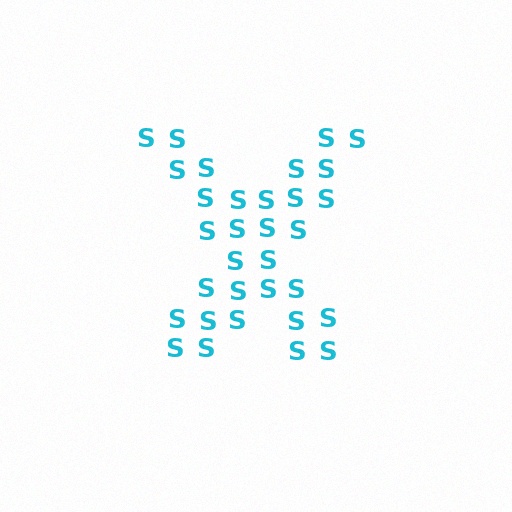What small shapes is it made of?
It is made of small letter S's.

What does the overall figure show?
The overall figure shows the letter X.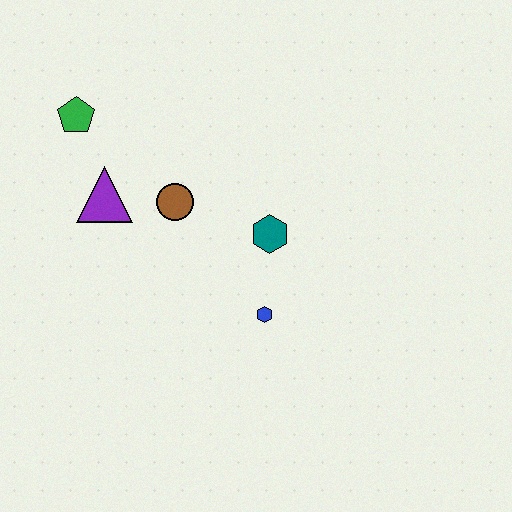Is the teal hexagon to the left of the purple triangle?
No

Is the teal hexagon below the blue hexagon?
No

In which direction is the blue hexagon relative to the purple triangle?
The blue hexagon is to the right of the purple triangle.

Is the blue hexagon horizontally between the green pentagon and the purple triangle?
No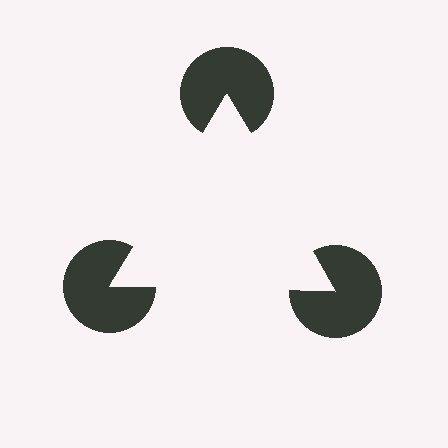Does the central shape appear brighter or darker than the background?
It typically appears slightly brighter than the background, even though no actual brightness change is drawn.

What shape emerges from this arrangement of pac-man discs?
An illusory triangle — its edges are inferred from the aligned wedge cuts in the pac-man discs, not physically drawn.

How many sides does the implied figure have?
3 sides.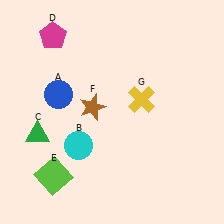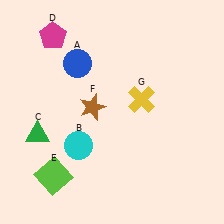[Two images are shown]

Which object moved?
The blue circle (A) moved up.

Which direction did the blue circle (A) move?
The blue circle (A) moved up.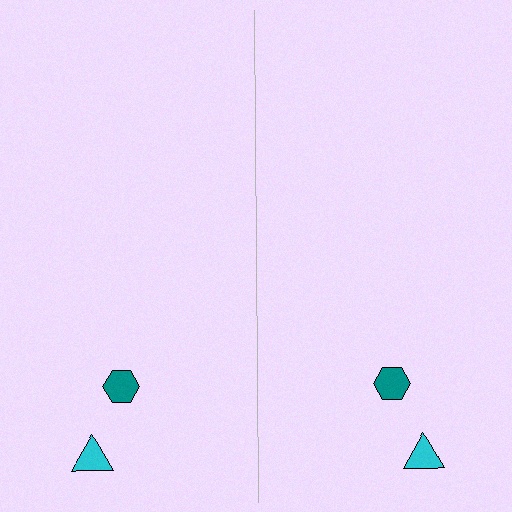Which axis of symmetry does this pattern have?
The pattern has a vertical axis of symmetry running through the center of the image.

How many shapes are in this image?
There are 4 shapes in this image.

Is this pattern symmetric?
Yes, this pattern has bilateral (reflection) symmetry.